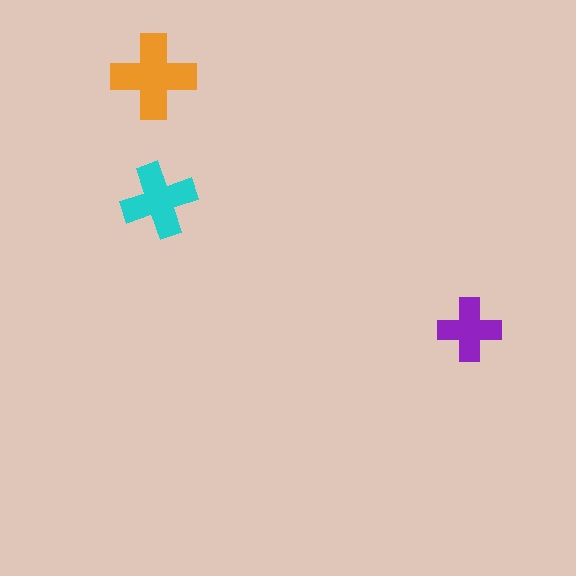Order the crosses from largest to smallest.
the orange one, the cyan one, the purple one.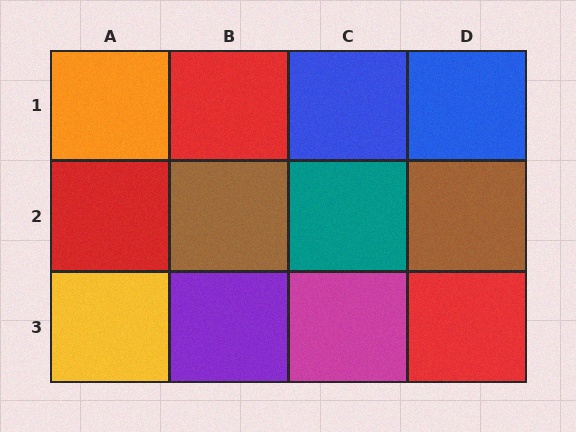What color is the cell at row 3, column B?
Purple.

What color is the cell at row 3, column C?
Magenta.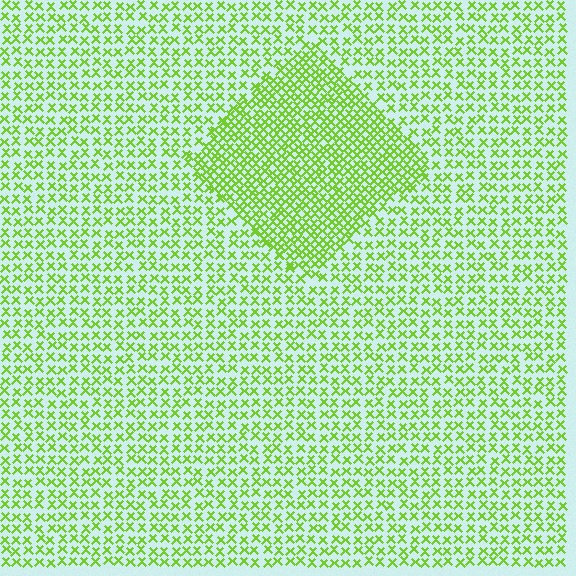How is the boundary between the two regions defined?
The boundary is defined by a change in element density (approximately 1.8x ratio). All elements are the same color, size, and shape.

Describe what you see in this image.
The image contains small lime elements arranged at two different densities. A diamond-shaped region is visible where the elements are more densely packed than the surrounding area.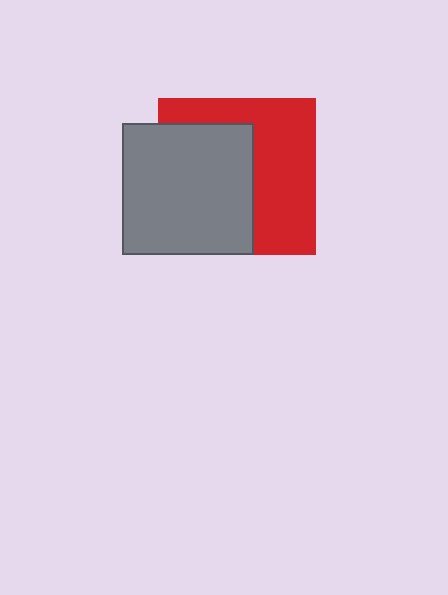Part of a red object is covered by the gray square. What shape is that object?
It is a square.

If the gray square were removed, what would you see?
You would see the complete red square.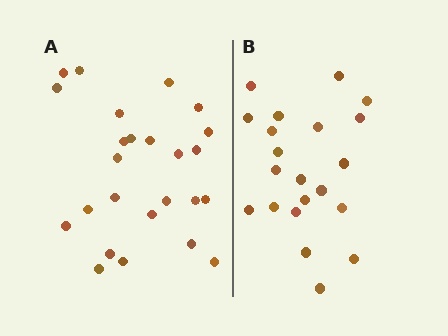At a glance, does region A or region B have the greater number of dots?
Region A (the left region) has more dots.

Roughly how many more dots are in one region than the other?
Region A has about 4 more dots than region B.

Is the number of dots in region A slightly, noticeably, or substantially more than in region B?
Region A has only slightly more — the two regions are fairly close. The ratio is roughly 1.2 to 1.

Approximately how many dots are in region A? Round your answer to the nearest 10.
About 20 dots. (The exact count is 25, which rounds to 20.)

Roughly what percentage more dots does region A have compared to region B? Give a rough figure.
About 20% more.